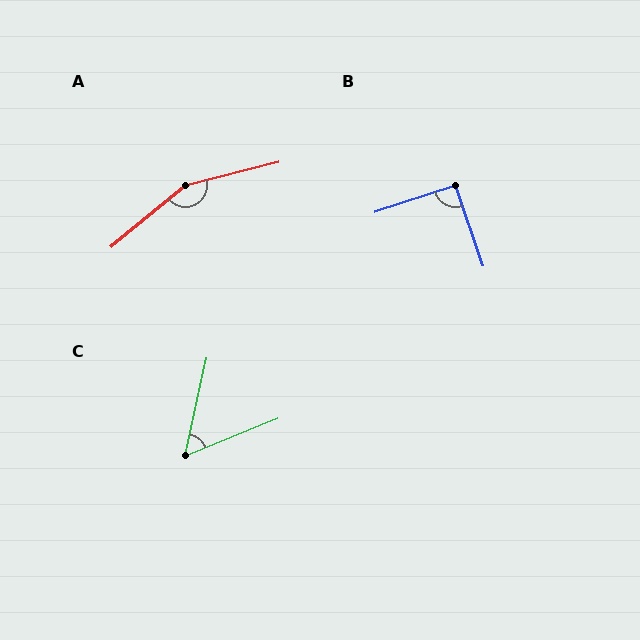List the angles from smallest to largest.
C (55°), B (90°), A (155°).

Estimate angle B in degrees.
Approximately 90 degrees.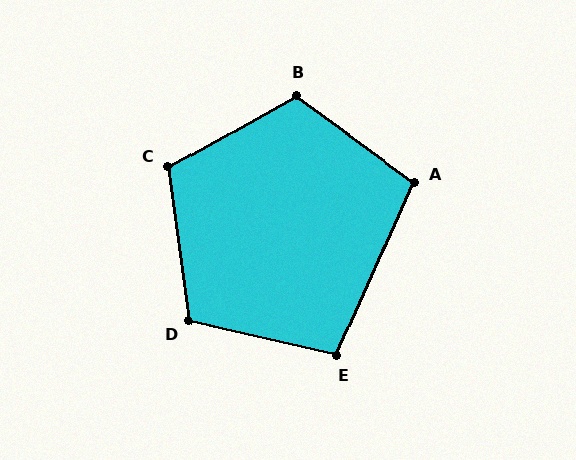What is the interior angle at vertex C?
Approximately 112 degrees (obtuse).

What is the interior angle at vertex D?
Approximately 111 degrees (obtuse).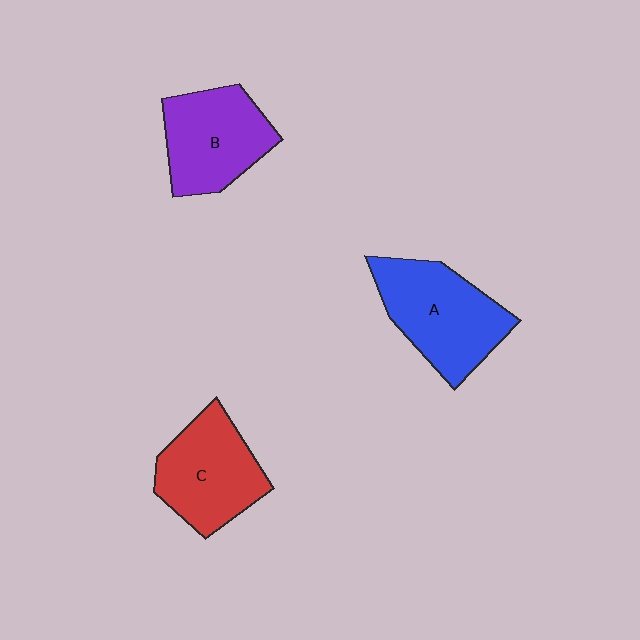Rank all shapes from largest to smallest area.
From largest to smallest: A (blue), C (red), B (purple).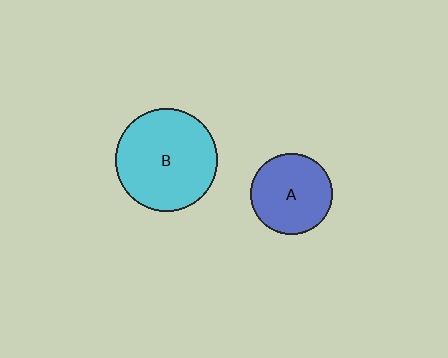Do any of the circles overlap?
No, none of the circles overlap.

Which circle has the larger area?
Circle B (cyan).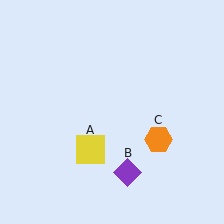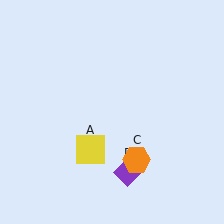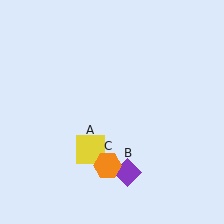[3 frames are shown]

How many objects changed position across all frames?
1 object changed position: orange hexagon (object C).